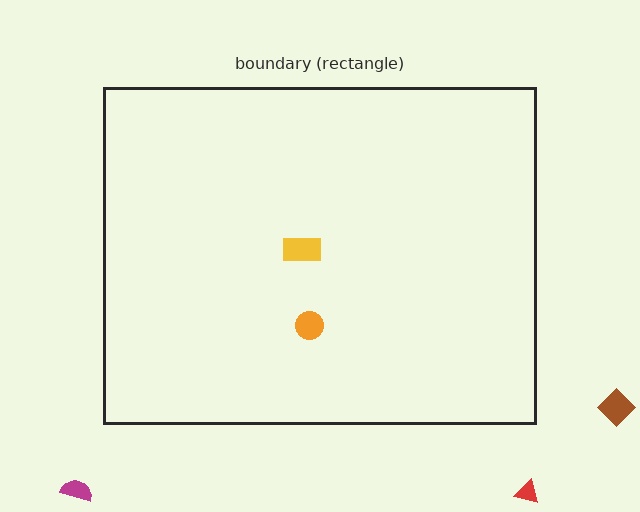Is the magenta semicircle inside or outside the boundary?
Outside.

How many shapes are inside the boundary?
2 inside, 3 outside.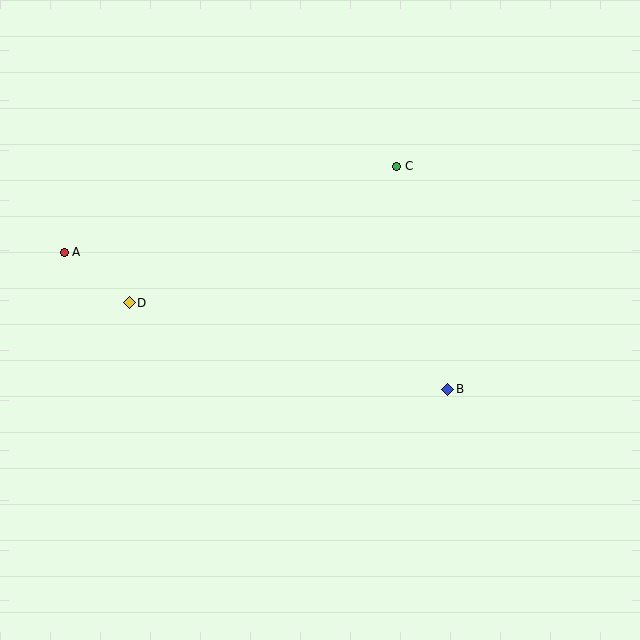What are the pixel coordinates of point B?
Point B is at (448, 389).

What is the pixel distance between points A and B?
The distance between A and B is 407 pixels.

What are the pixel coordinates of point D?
Point D is at (129, 303).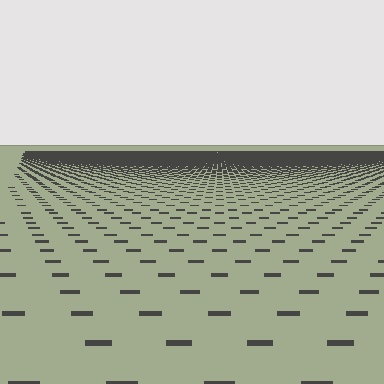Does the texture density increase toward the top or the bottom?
Density increases toward the top.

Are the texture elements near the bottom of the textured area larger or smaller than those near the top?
Larger. Near the bottom, elements are closer to the viewer and appear at a bigger on-screen size.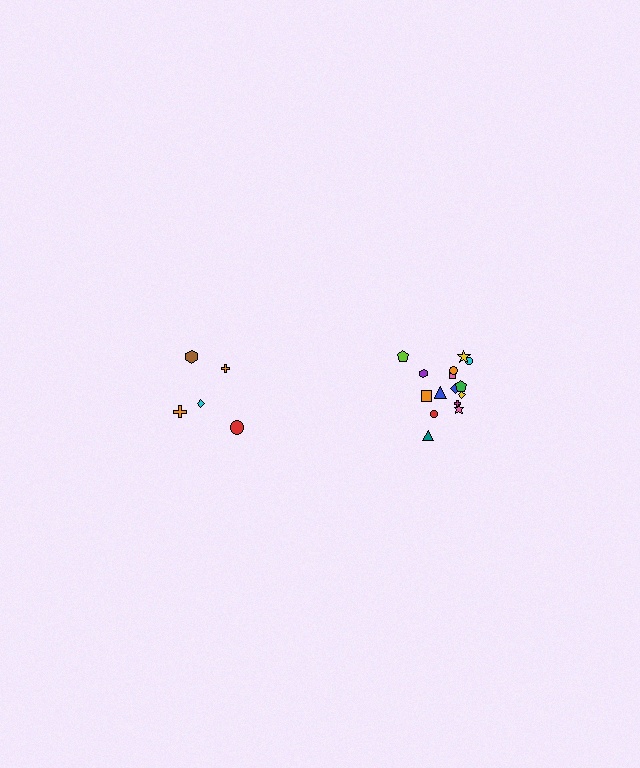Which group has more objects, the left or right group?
The right group.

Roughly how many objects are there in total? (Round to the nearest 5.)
Roughly 20 objects in total.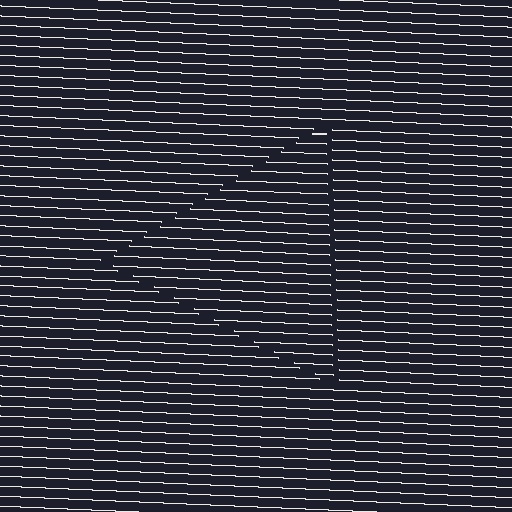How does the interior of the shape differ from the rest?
The interior of the shape contains the same grating, shifted by half a period — the contour is defined by the phase discontinuity where line-ends from the inner and outer gratings abut.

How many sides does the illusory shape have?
3 sides — the line-ends trace a triangle.